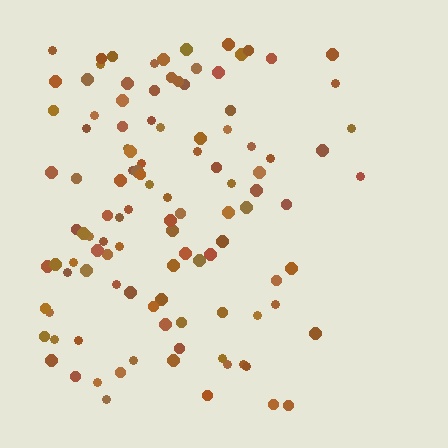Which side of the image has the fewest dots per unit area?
The right.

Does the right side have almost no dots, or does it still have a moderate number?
Still a moderate number, just noticeably fewer than the left.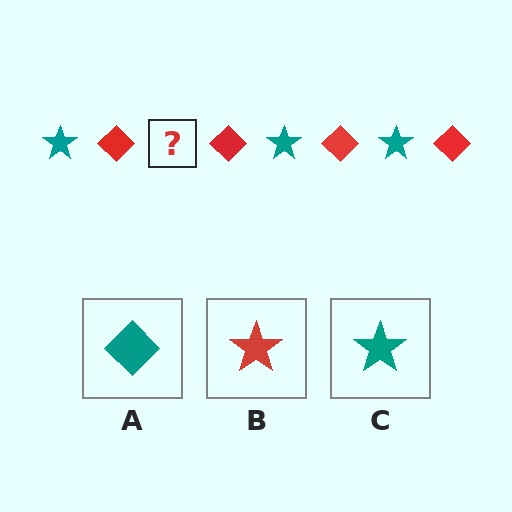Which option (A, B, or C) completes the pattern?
C.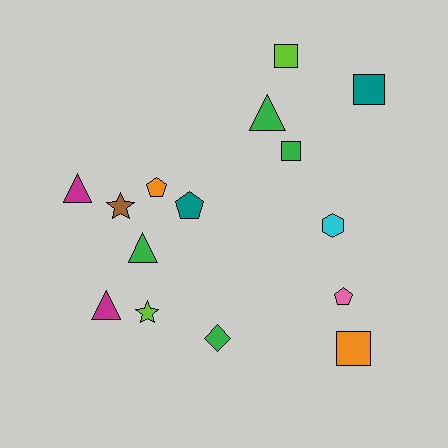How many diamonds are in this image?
There is 1 diamond.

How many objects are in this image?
There are 15 objects.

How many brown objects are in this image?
There is 1 brown object.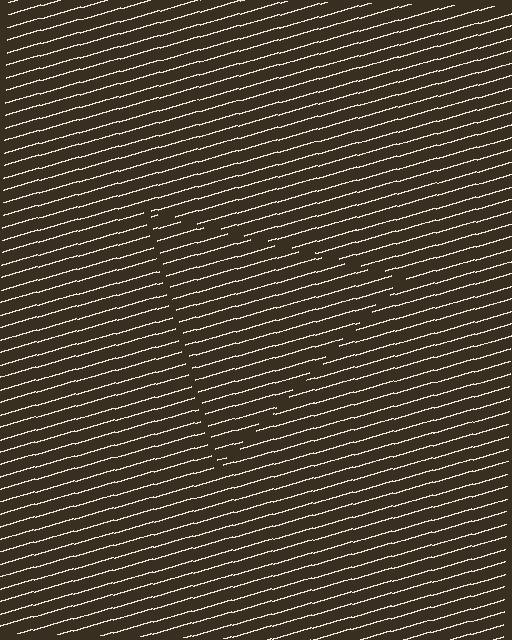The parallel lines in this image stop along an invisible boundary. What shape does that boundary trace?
An illusory triangle. The interior of the shape contains the same grating, shifted by half a period — the contour is defined by the phase discontinuity where line-ends from the inner and outer gratings abut.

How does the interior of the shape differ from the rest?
The interior of the shape contains the same grating, shifted by half a period — the contour is defined by the phase discontinuity where line-ends from the inner and outer gratings abut.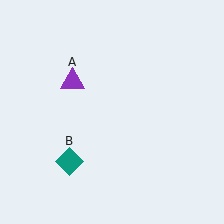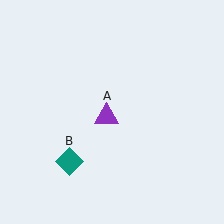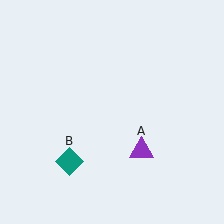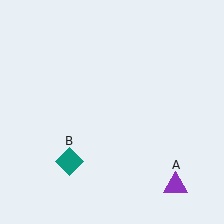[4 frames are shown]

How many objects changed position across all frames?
1 object changed position: purple triangle (object A).